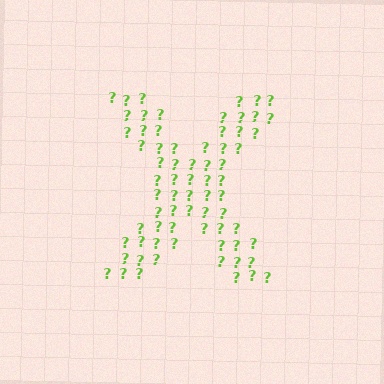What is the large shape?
The large shape is the letter X.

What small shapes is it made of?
It is made of small question marks.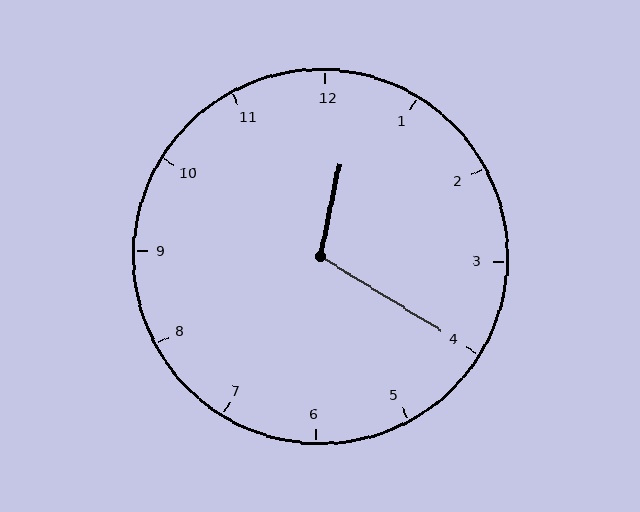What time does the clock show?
12:20.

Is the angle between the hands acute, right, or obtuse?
It is obtuse.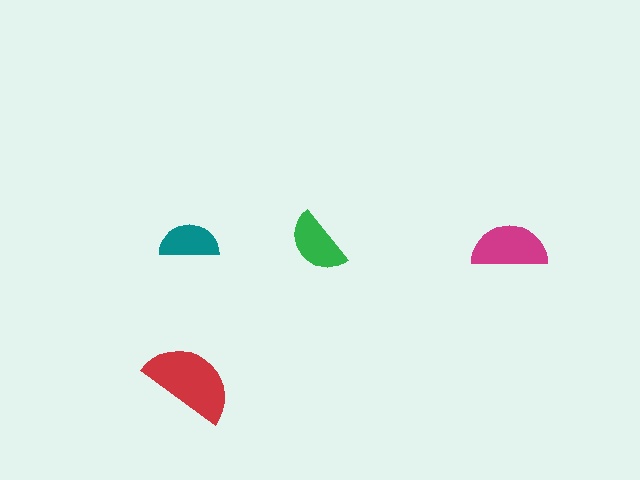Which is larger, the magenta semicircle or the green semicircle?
The magenta one.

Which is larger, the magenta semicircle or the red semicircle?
The red one.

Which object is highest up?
The teal semicircle is topmost.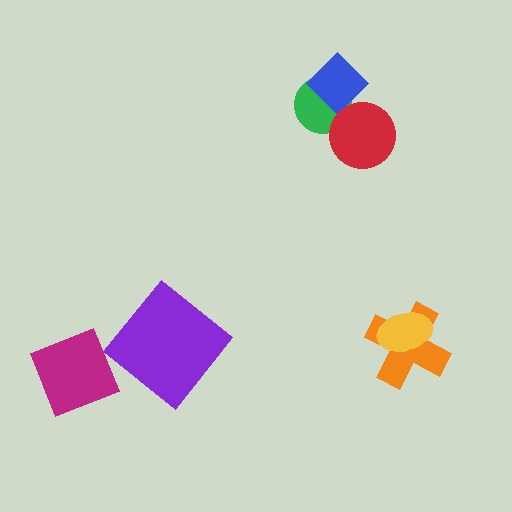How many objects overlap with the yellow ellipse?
1 object overlaps with the yellow ellipse.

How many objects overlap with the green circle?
2 objects overlap with the green circle.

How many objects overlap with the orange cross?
1 object overlaps with the orange cross.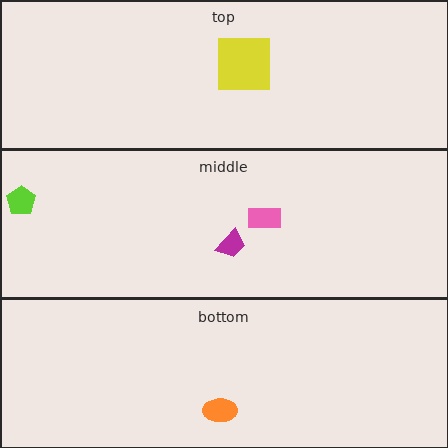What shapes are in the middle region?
The lime pentagon, the pink rectangle, the magenta trapezoid.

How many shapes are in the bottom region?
1.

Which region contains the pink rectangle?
The middle region.